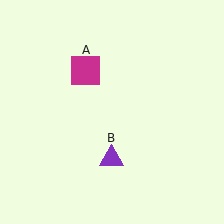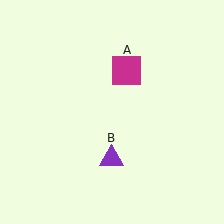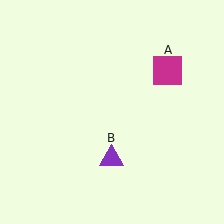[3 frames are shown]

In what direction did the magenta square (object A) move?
The magenta square (object A) moved right.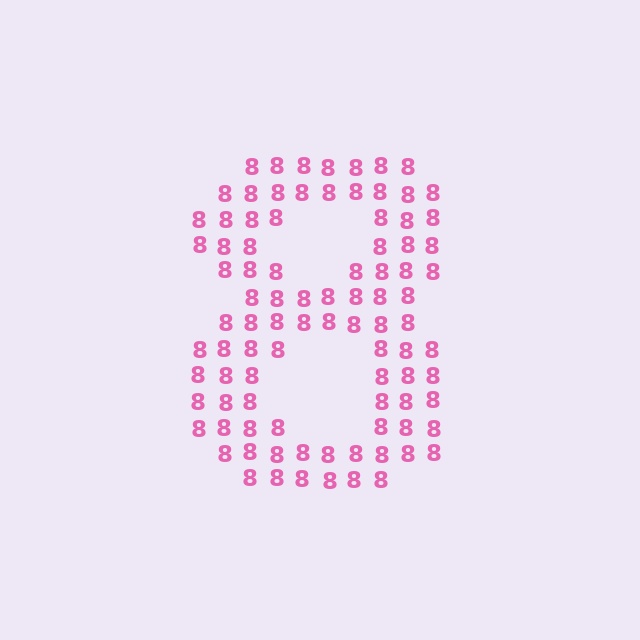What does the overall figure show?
The overall figure shows the digit 8.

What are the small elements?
The small elements are digit 8's.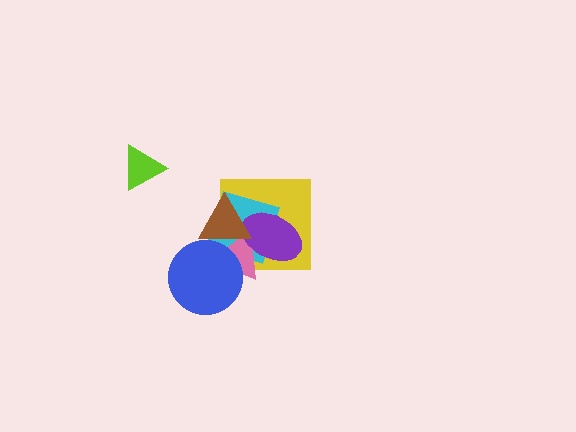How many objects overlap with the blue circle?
2 objects overlap with the blue circle.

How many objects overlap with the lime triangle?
0 objects overlap with the lime triangle.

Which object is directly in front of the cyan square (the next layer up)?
The pink triangle is directly in front of the cyan square.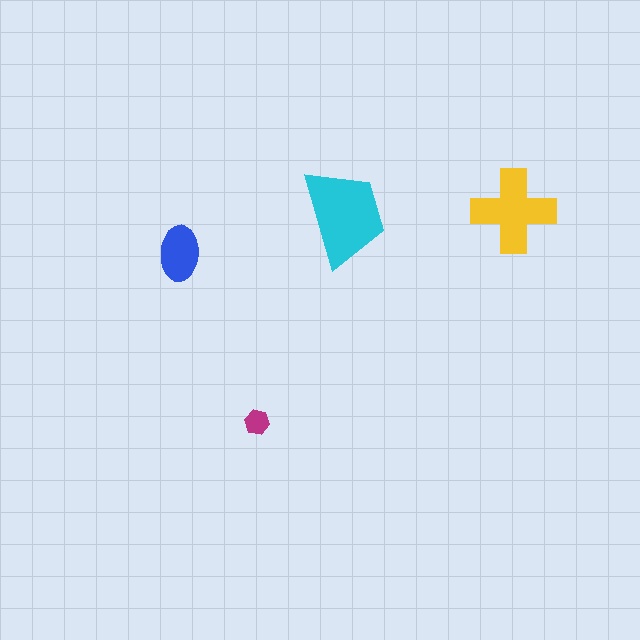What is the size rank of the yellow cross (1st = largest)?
2nd.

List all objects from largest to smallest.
The cyan trapezoid, the yellow cross, the blue ellipse, the magenta hexagon.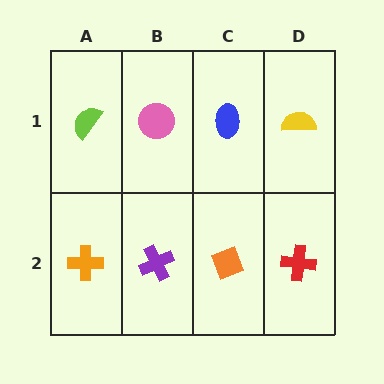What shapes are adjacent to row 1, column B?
A purple cross (row 2, column B), a lime semicircle (row 1, column A), a blue ellipse (row 1, column C).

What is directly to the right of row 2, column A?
A purple cross.